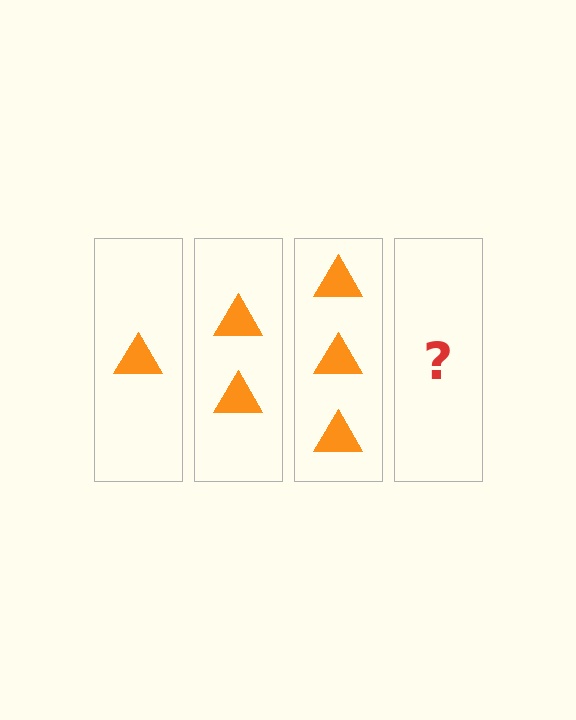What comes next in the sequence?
The next element should be 4 triangles.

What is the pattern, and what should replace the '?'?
The pattern is that each step adds one more triangle. The '?' should be 4 triangles.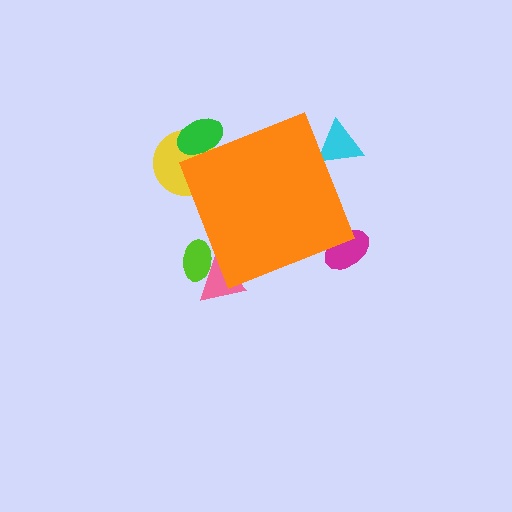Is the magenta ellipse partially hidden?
Yes, the magenta ellipse is partially hidden behind the orange diamond.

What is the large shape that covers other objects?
An orange diamond.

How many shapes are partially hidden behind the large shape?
6 shapes are partially hidden.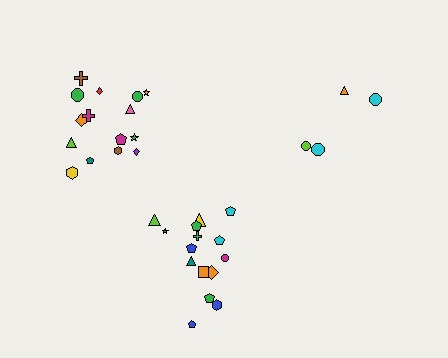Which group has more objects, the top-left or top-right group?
The top-left group.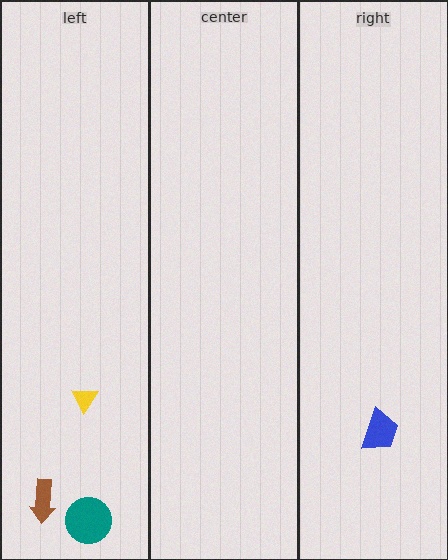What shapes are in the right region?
The blue trapezoid.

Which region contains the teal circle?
The left region.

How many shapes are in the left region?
3.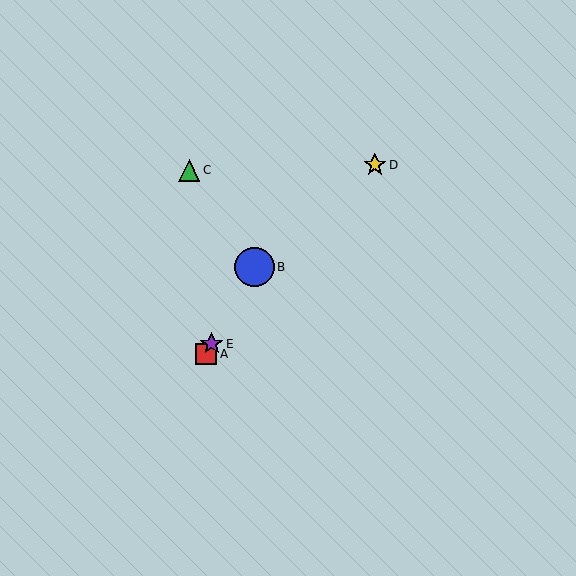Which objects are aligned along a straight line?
Objects A, B, E are aligned along a straight line.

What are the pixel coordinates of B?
Object B is at (254, 267).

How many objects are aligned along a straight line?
3 objects (A, B, E) are aligned along a straight line.